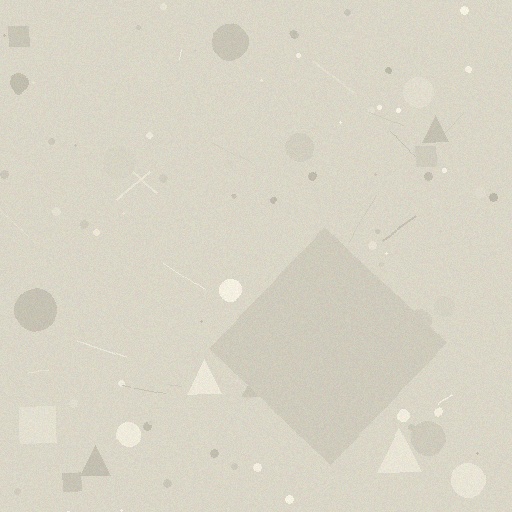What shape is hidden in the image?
A diamond is hidden in the image.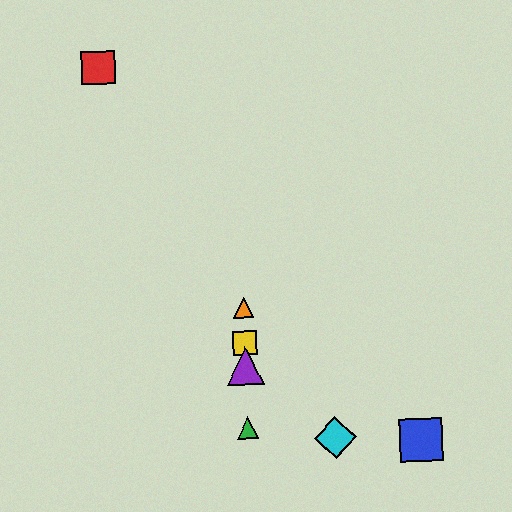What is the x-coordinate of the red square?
The red square is at x≈98.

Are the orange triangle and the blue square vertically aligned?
No, the orange triangle is at x≈243 and the blue square is at x≈421.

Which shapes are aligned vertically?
The green triangle, the yellow square, the purple triangle, the orange triangle are aligned vertically.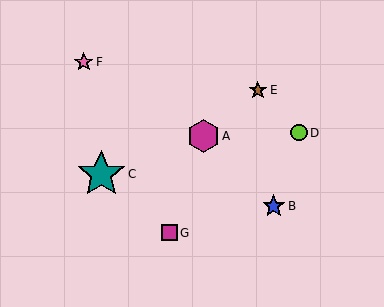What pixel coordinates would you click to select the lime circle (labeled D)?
Click at (299, 133) to select the lime circle D.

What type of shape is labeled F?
Shape F is a pink star.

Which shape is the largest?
The teal star (labeled C) is the largest.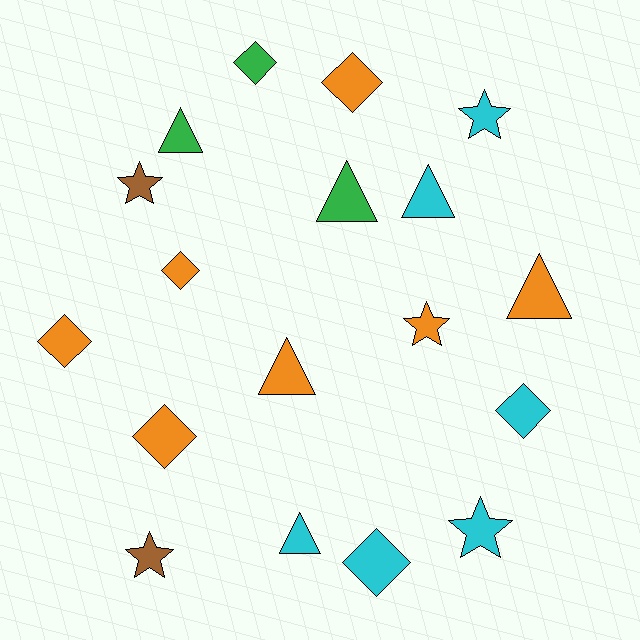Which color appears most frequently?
Orange, with 7 objects.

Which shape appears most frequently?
Diamond, with 7 objects.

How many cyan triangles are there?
There are 2 cyan triangles.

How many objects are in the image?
There are 18 objects.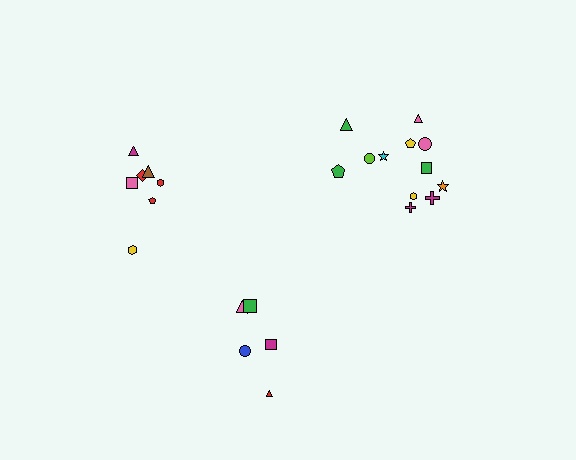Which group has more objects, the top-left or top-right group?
The top-right group.